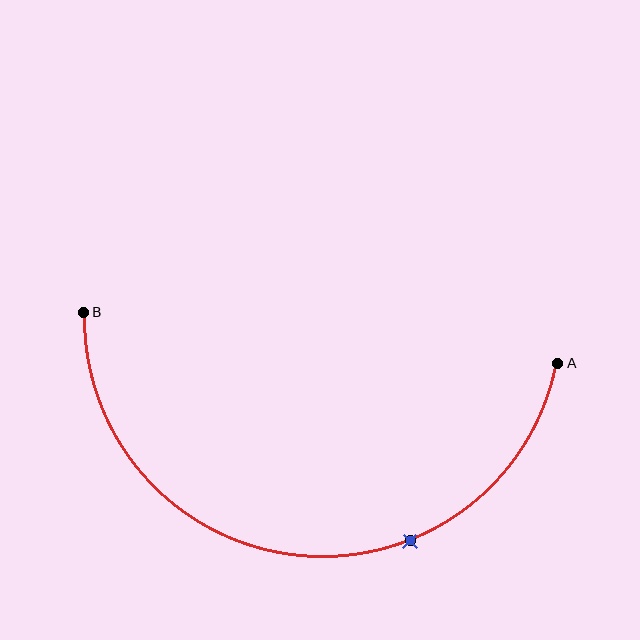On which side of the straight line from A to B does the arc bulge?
The arc bulges below the straight line connecting A and B.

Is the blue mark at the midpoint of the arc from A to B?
No. The blue mark lies on the arc but is closer to endpoint A. The arc midpoint would be at the point on the curve equidistant along the arc from both A and B.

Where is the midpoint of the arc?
The arc midpoint is the point on the curve farthest from the straight line joining A and B. It sits below that line.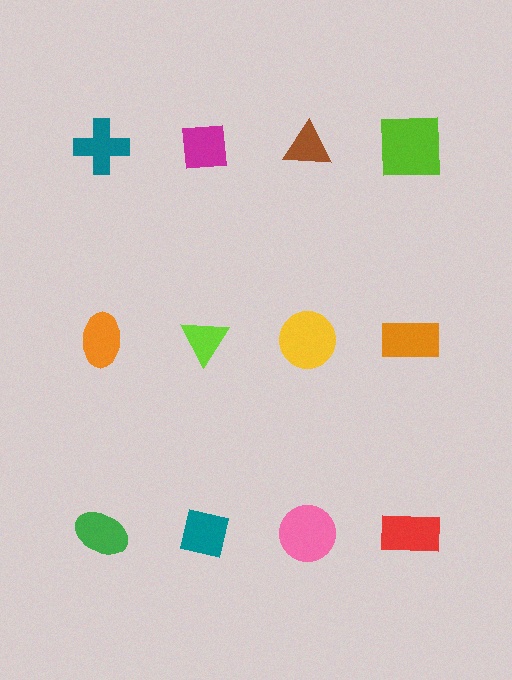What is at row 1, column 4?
A lime square.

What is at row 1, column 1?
A teal cross.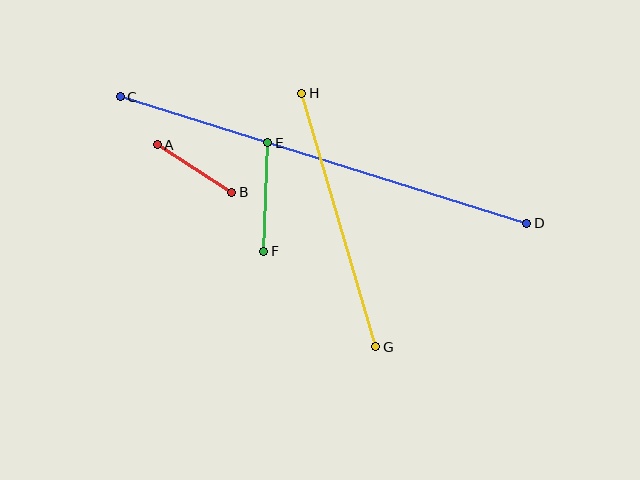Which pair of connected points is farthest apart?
Points C and D are farthest apart.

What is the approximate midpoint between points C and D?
The midpoint is at approximately (323, 160) pixels.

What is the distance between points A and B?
The distance is approximately 88 pixels.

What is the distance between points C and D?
The distance is approximately 425 pixels.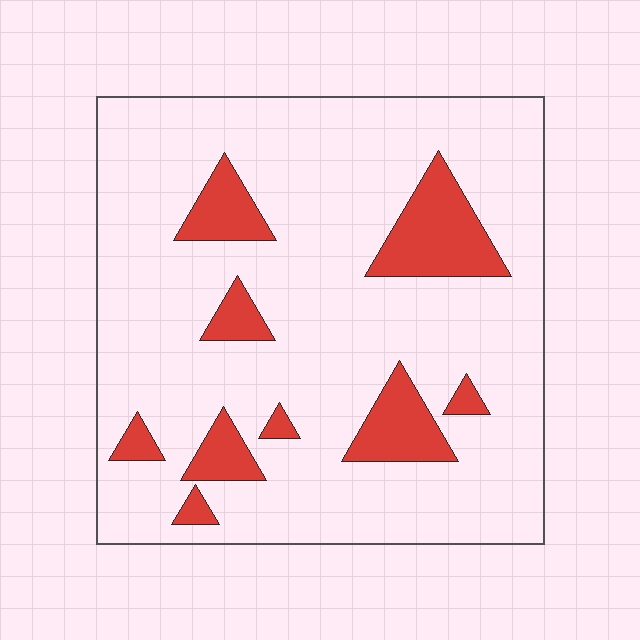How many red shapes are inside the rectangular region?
9.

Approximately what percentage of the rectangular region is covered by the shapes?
Approximately 15%.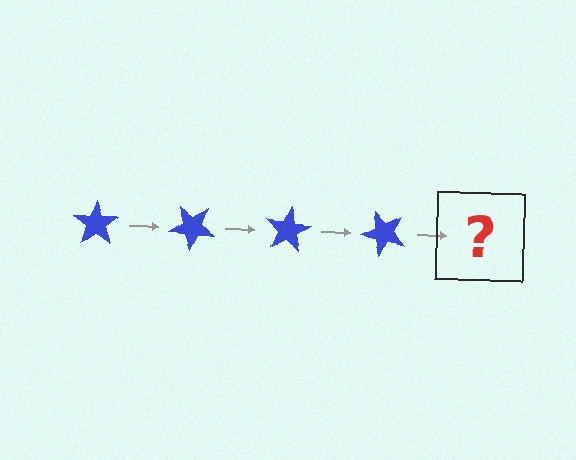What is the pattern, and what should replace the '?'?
The pattern is that the star rotates 40 degrees each step. The '?' should be a blue star rotated 160 degrees.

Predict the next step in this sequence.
The next step is a blue star rotated 160 degrees.